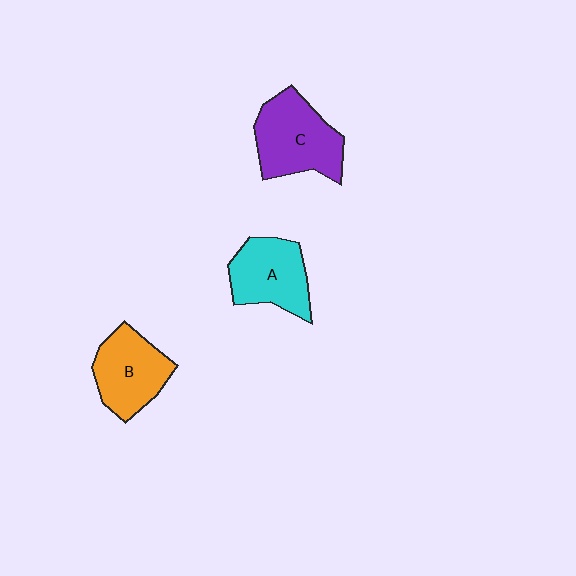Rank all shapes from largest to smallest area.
From largest to smallest: C (purple), B (orange), A (cyan).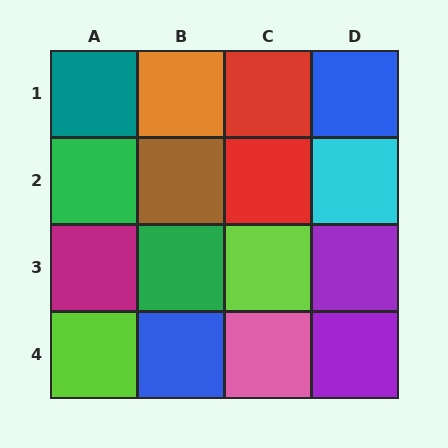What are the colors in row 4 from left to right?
Lime, blue, pink, purple.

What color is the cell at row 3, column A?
Magenta.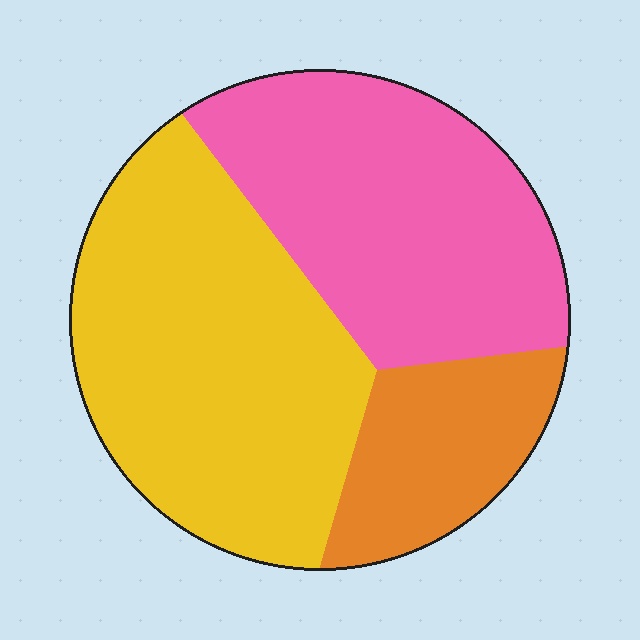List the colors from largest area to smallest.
From largest to smallest: yellow, pink, orange.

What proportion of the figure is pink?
Pink covers about 40% of the figure.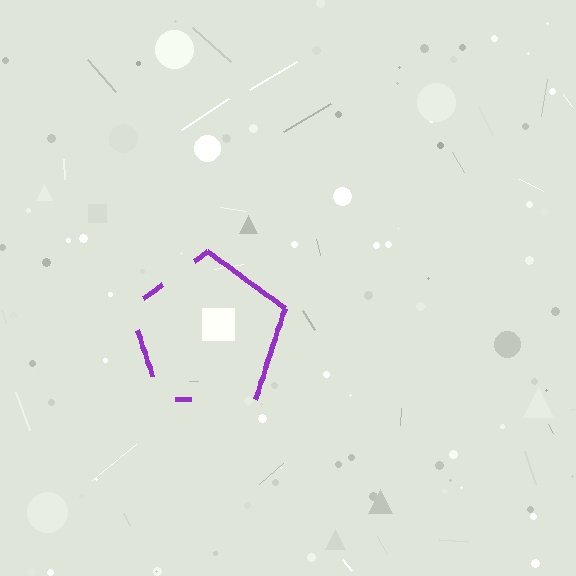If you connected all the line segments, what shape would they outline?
They would outline a pentagon.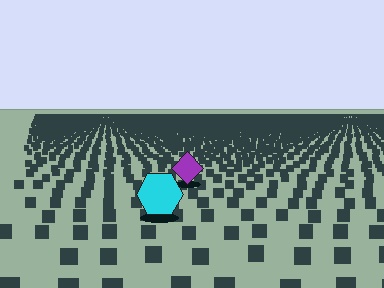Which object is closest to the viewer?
The cyan hexagon is closest. The texture marks near it are larger and more spread out.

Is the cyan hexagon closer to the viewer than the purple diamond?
Yes. The cyan hexagon is closer — you can tell from the texture gradient: the ground texture is coarser near it.